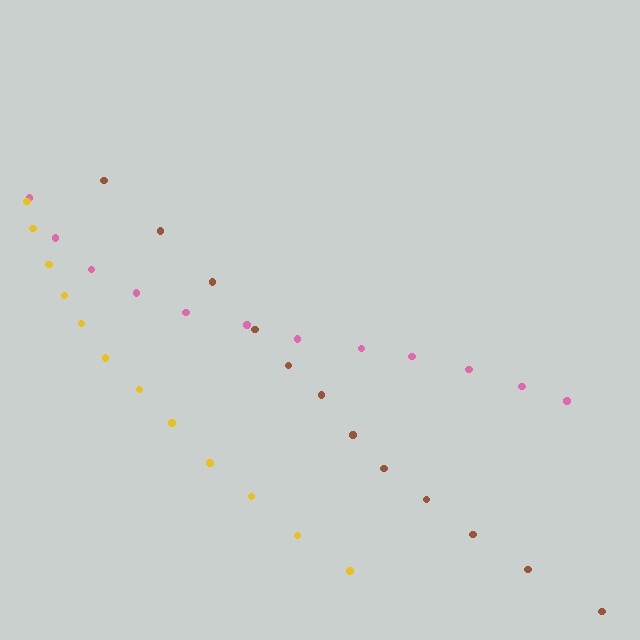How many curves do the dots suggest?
There are 3 distinct paths.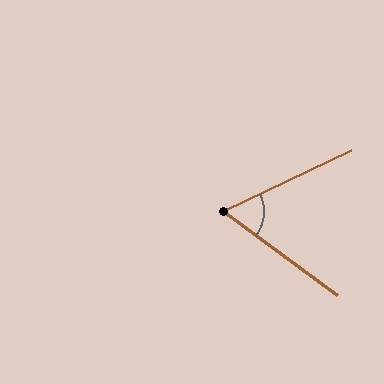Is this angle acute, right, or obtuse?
It is acute.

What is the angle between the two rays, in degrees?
Approximately 62 degrees.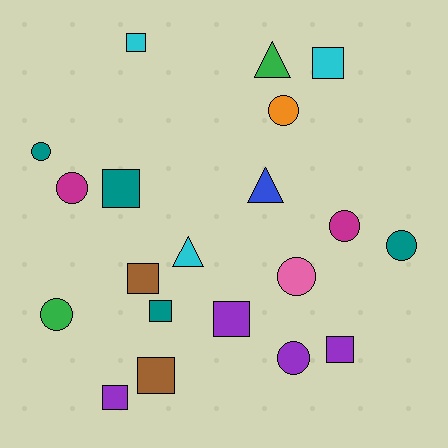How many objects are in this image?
There are 20 objects.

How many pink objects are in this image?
There is 1 pink object.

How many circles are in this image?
There are 8 circles.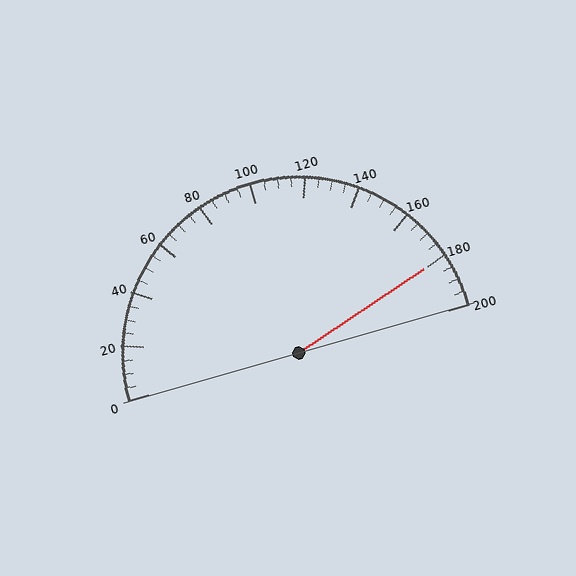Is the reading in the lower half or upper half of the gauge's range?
The reading is in the upper half of the range (0 to 200).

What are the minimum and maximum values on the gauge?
The gauge ranges from 0 to 200.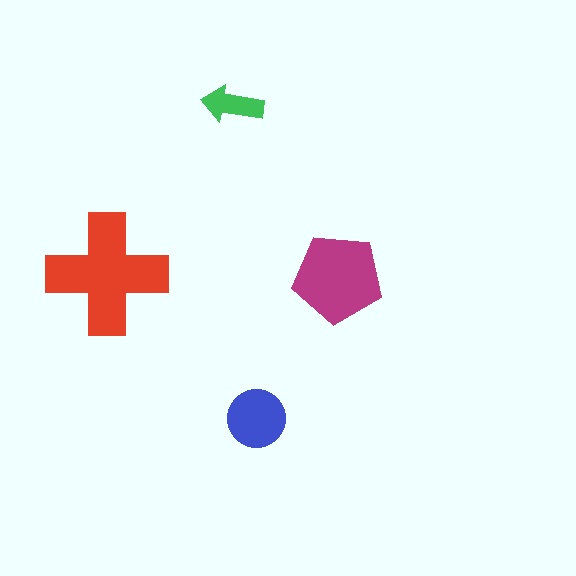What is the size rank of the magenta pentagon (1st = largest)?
2nd.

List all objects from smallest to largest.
The green arrow, the blue circle, the magenta pentagon, the red cross.